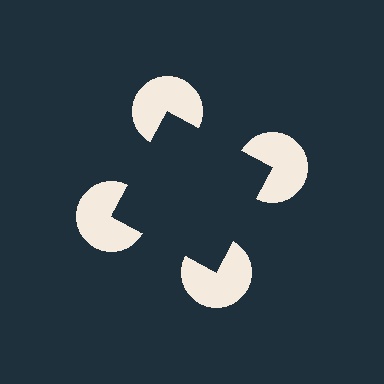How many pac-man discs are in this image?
There are 4 — one at each vertex of the illusory square.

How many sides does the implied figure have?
4 sides.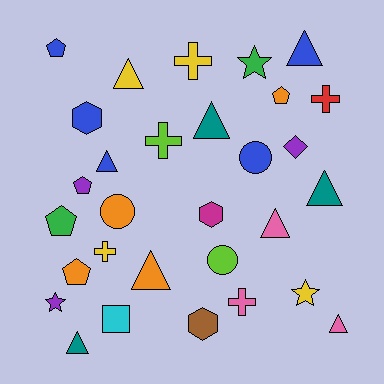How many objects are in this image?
There are 30 objects.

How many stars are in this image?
There are 3 stars.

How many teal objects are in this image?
There are 3 teal objects.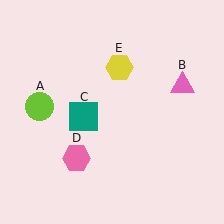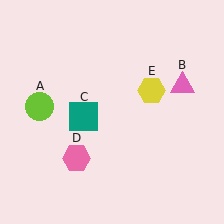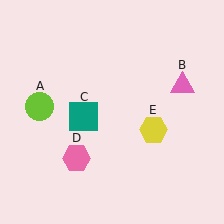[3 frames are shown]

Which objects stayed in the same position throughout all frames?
Lime circle (object A) and pink triangle (object B) and teal square (object C) and pink hexagon (object D) remained stationary.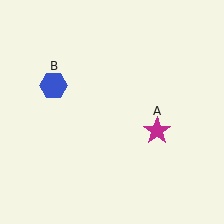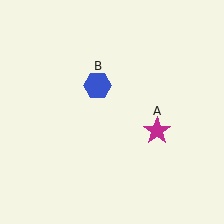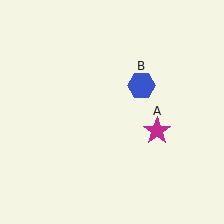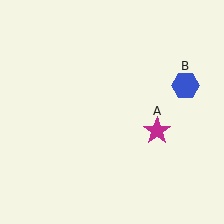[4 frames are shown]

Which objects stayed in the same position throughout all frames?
Magenta star (object A) remained stationary.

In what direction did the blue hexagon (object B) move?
The blue hexagon (object B) moved right.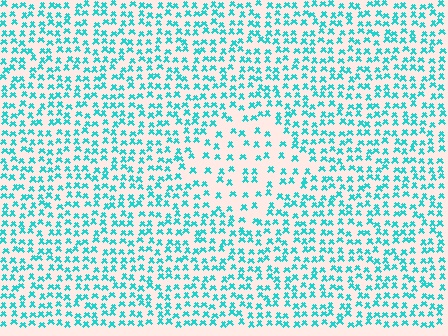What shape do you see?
I see a diamond.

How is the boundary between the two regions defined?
The boundary is defined by a change in element density (approximately 1.9x ratio). All elements are the same color, size, and shape.